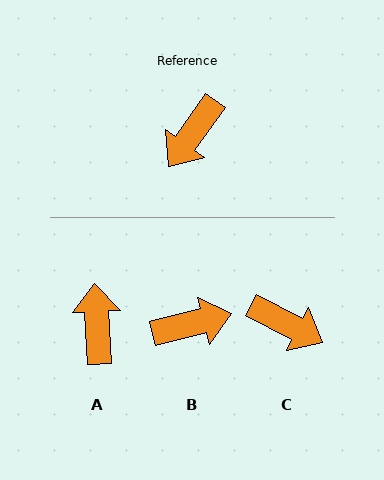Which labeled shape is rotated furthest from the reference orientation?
A, about 141 degrees away.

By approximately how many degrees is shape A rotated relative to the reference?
Approximately 141 degrees clockwise.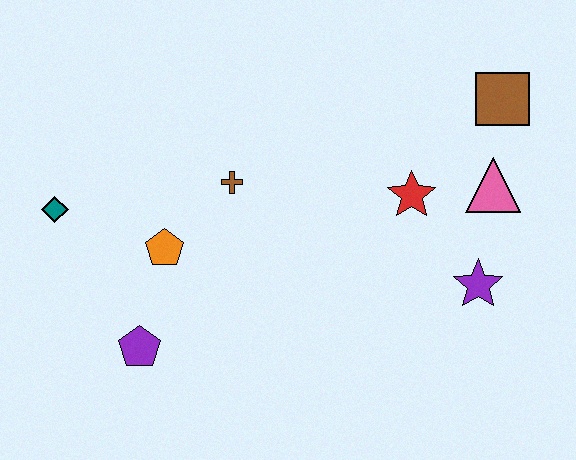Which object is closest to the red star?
The pink triangle is closest to the red star.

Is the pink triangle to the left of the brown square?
Yes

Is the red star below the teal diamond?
No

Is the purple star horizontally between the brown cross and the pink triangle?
Yes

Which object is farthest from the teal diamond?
The brown square is farthest from the teal diamond.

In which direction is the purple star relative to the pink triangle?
The purple star is below the pink triangle.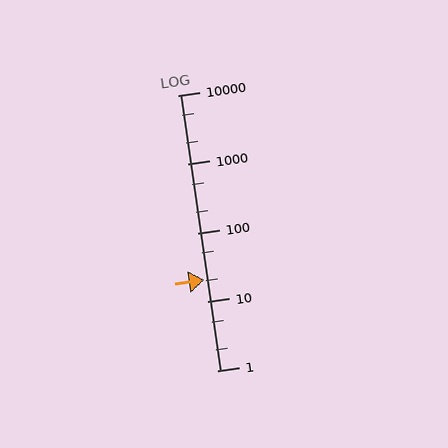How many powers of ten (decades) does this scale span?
The scale spans 4 decades, from 1 to 10000.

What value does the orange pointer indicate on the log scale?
The pointer indicates approximately 21.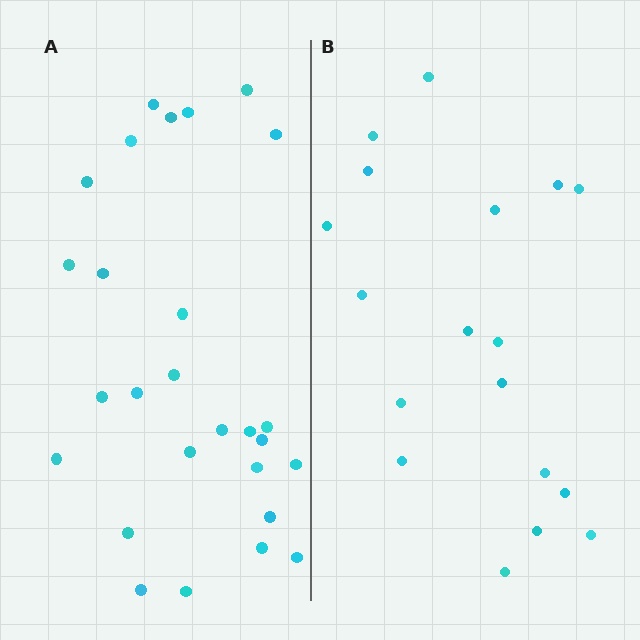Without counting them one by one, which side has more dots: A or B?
Region A (the left region) has more dots.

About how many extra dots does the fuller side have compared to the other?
Region A has roughly 8 or so more dots than region B.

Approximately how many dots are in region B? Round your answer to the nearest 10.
About 20 dots. (The exact count is 18, which rounds to 20.)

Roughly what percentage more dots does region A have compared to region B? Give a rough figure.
About 50% more.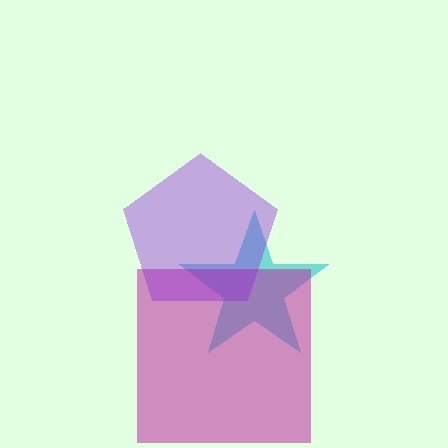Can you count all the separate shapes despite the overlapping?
Yes, there are 3 separate shapes.